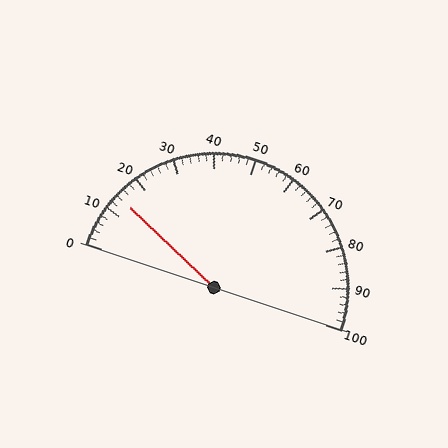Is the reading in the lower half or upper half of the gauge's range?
The reading is in the lower half of the range (0 to 100).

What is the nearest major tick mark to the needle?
The nearest major tick mark is 10.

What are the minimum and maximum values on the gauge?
The gauge ranges from 0 to 100.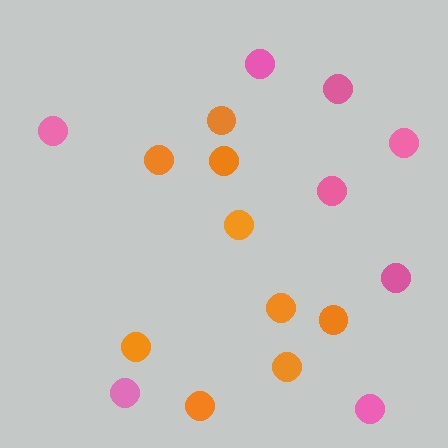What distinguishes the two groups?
There are 2 groups: one group of orange circles (9) and one group of pink circles (8).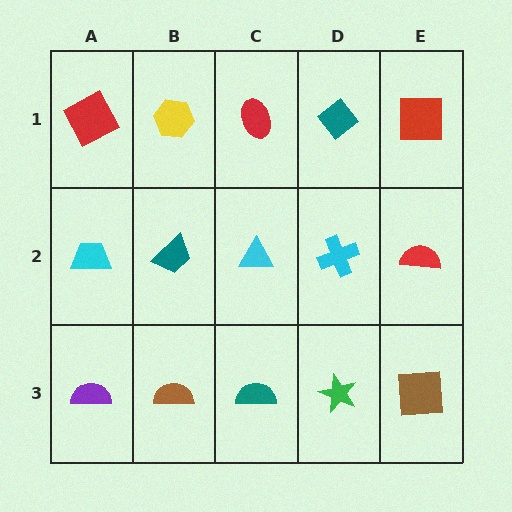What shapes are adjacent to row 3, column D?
A cyan cross (row 2, column D), a teal semicircle (row 3, column C), a brown square (row 3, column E).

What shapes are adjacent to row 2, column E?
A red square (row 1, column E), a brown square (row 3, column E), a cyan cross (row 2, column D).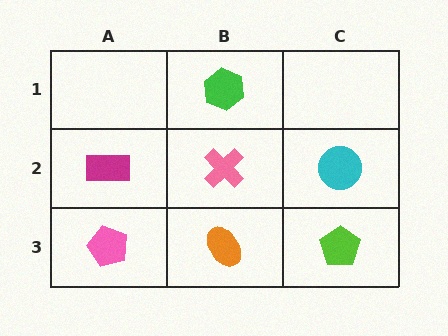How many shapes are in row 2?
3 shapes.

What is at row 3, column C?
A lime pentagon.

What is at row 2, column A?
A magenta rectangle.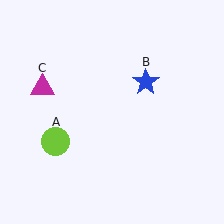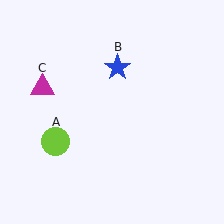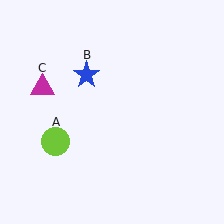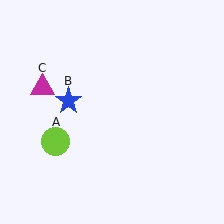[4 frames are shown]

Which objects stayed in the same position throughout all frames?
Lime circle (object A) and magenta triangle (object C) remained stationary.